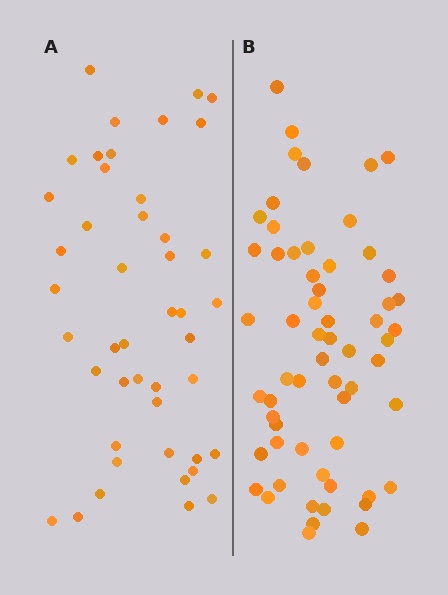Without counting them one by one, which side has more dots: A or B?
Region B (the right region) has more dots.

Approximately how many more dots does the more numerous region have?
Region B has approximately 15 more dots than region A.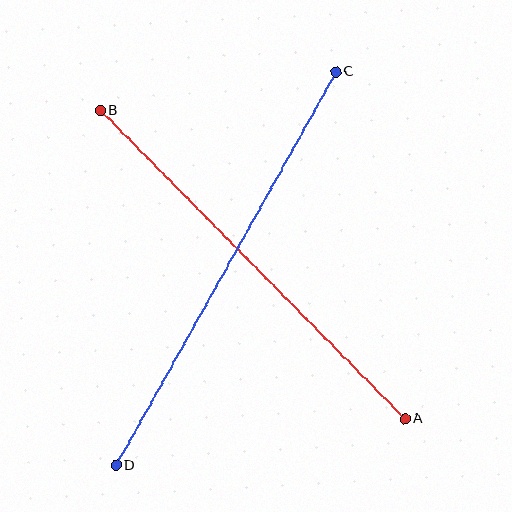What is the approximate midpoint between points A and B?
The midpoint is at approximately (253, 265) pixels.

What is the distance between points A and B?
The distance is approximately 433 pixels.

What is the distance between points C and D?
The distance is approximately 451 pixels.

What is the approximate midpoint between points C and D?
The midpoint is at approximately (226, 269) pixels.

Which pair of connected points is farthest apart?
Points C and D are farthest apart.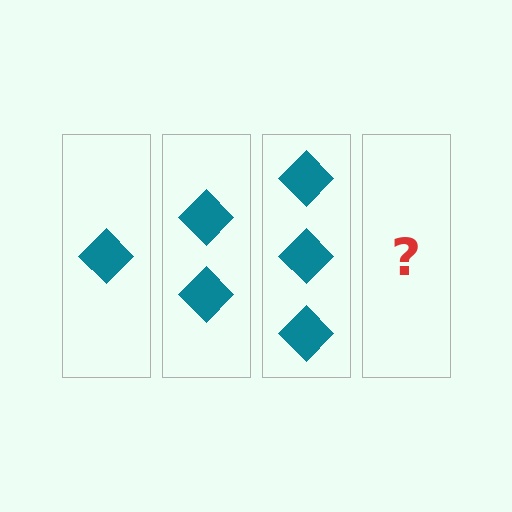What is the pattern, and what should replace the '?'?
The pattern is that each step adds one more diamond. The '?' should be 4 diamonds.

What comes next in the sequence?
The next element should be 4 diamonds.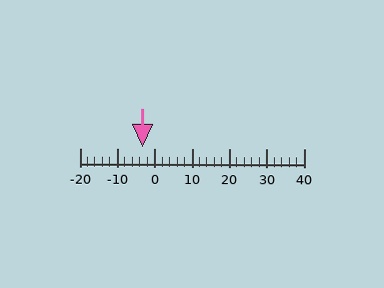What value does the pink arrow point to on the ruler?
The pink arrow points to approximately -3.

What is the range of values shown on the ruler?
The ruler shows values from -20 to 40.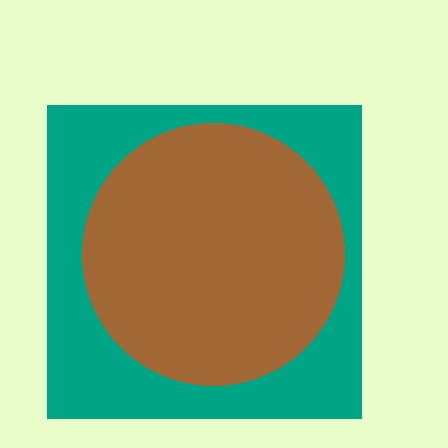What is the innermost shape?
The brown circle.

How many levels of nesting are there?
2.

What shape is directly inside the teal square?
The brown circle.